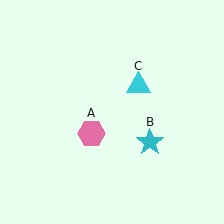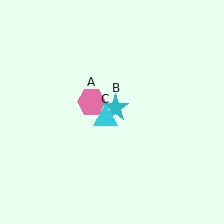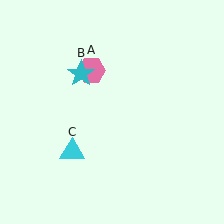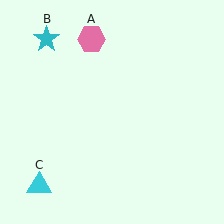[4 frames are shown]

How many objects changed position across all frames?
3 objects changed position: pink hexagon (object A), cyan star (object B), cyan triangle (object C).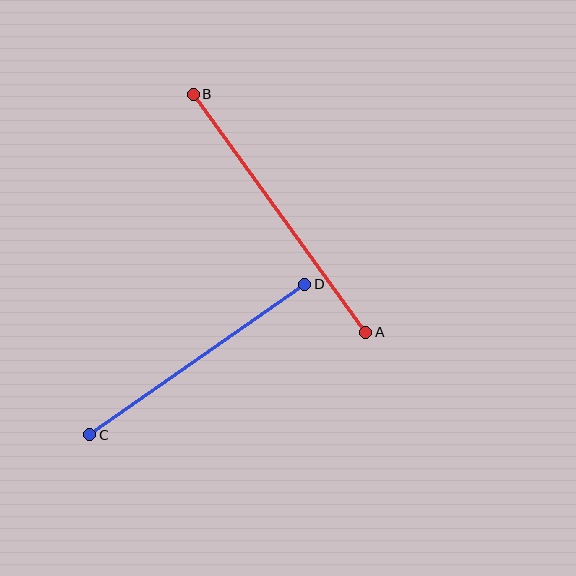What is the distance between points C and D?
The distance is approximately 263 pixels.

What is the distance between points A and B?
The distance is approximately 294 pixels.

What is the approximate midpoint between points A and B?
The midpoint is at approximately (279, 213) pixels.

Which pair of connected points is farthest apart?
Points A and B are farthest apart.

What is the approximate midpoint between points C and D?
The midpoint is at approximately (197, 360) pixels.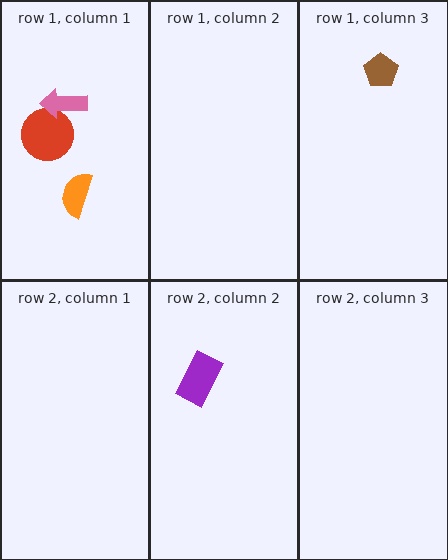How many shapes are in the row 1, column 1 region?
3.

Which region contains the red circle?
The row 1, column 1 region.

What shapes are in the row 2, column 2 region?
The purple rectangle.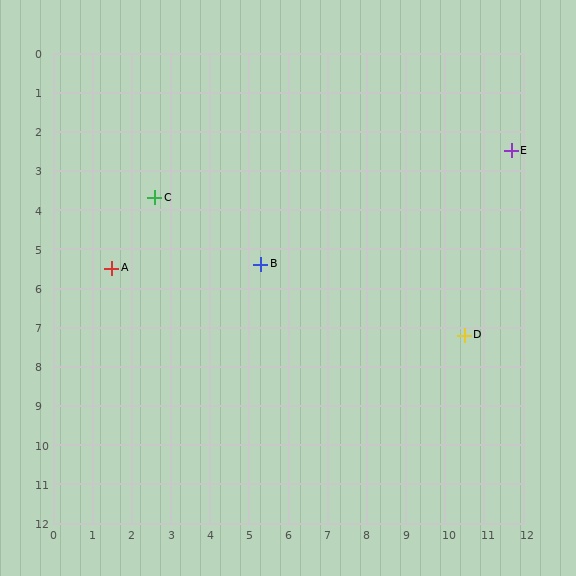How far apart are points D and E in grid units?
Points D and E are about 4.9 grid units apart.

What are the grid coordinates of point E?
Point E is at approximately (11.7, 2.5).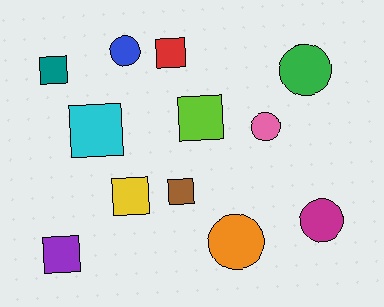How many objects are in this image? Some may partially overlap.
There are 12 objects.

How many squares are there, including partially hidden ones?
There are 7 squares.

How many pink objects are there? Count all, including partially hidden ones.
There is 1 pink object.